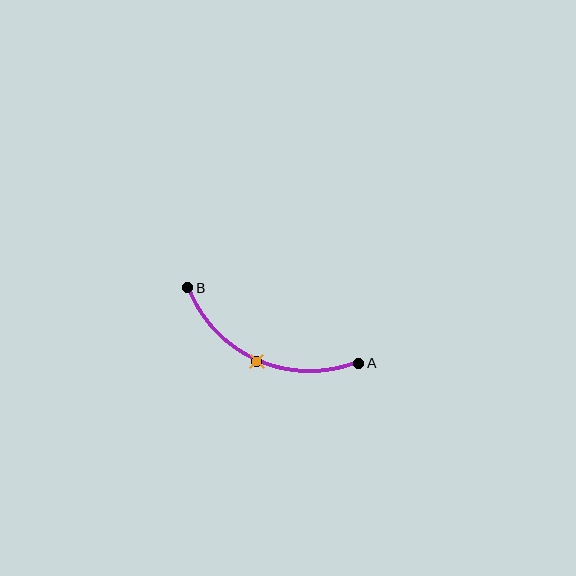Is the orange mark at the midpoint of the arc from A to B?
Yes. The orange mark lies on the arc at equal arc-length from both A and B — it is the arc midpoint.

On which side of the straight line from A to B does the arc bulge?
The arc bulges below the straight line connecting A and B.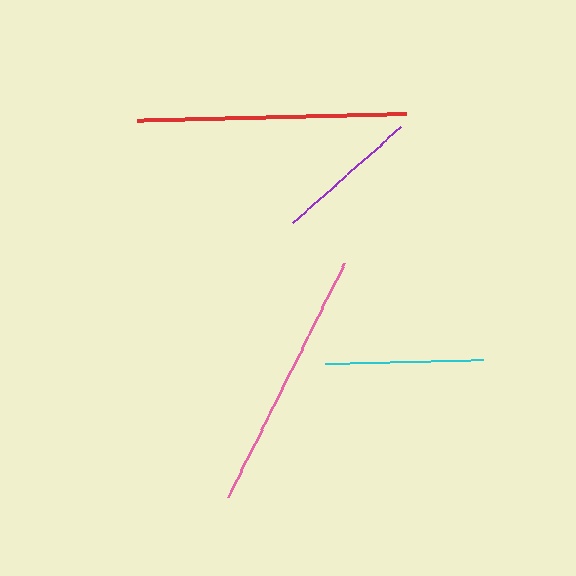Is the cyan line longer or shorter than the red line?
The red line is longer than the cyan line.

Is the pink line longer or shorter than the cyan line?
The pink line is longer than the cyan line.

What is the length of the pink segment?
The pink segment is approximately 261 pixels long.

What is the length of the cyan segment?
The cyan segment is approximately 158 pixels long.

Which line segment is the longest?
The red line is the longest at approximately 270 pixels.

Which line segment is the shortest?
The purple line is the shortest at approximately 144 pixels.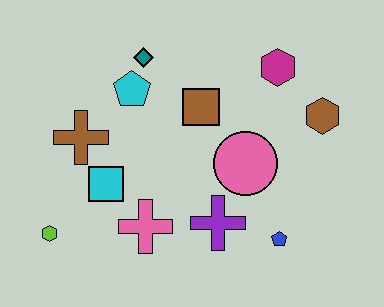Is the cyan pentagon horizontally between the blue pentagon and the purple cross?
No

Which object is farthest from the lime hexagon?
The brown hexagon is farthest from the lime hexagon.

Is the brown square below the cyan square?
No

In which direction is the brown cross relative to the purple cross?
The brown cross is to the left of the purple cross.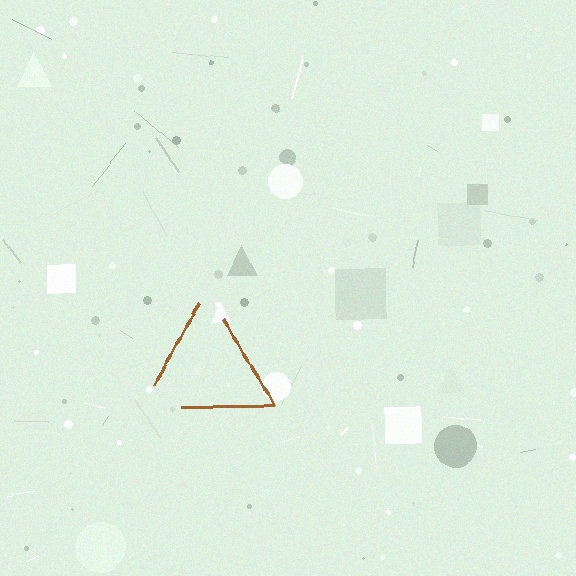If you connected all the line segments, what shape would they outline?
They would outline a triangle.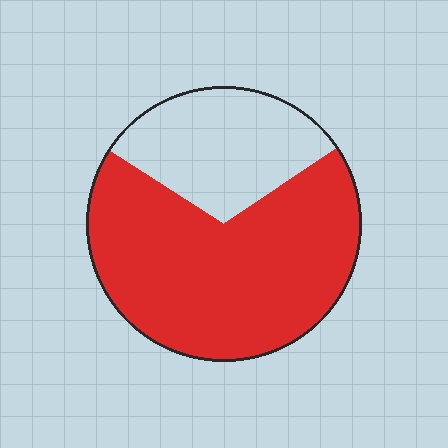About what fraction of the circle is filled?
About two thirds (2/3).